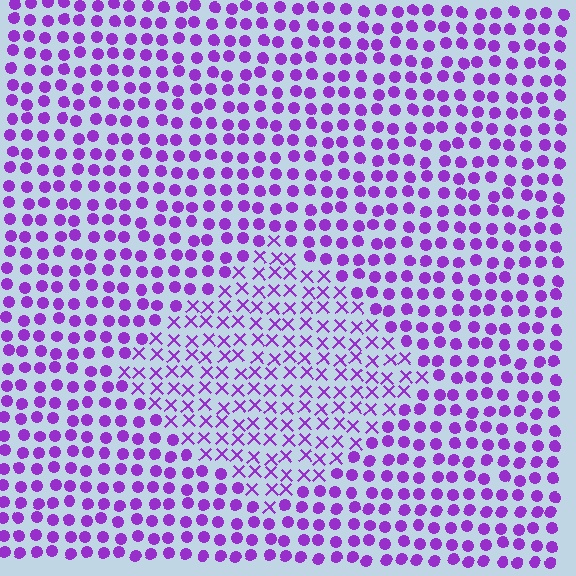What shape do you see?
I see a diamond.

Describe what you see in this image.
The image is filled with small purple elements arranged in a uniform grid. A diamond-shaped region contains X marks, while the surrounding area contains circles. The boundary is defined purely by the change in element shape.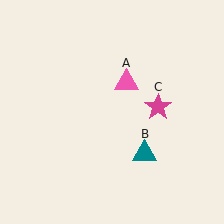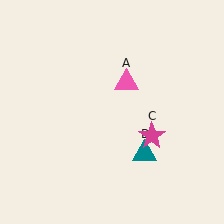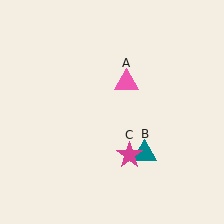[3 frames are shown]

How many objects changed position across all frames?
1 object changed position: magenta star (object C).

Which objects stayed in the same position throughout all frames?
Pink triangle (object A) and teal triangle (object B) remained stationary.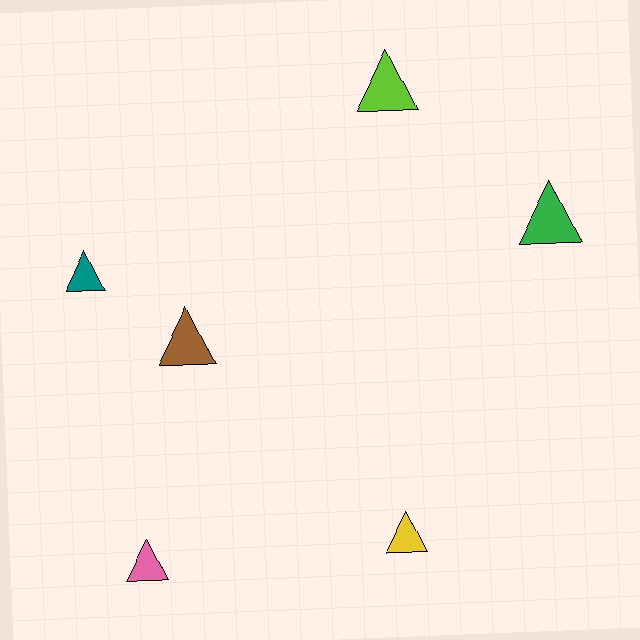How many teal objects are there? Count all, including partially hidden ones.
There is 1 teal object.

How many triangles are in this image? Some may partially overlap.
There are 6 triangles.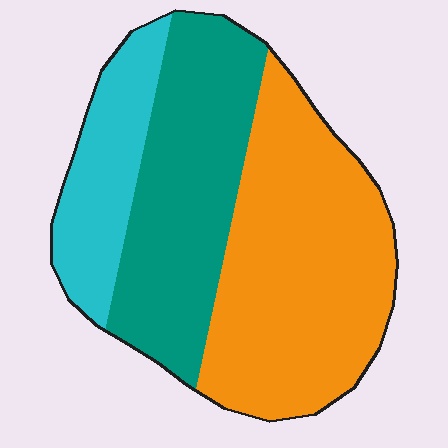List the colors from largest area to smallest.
From largest to smallest: orange, teal, cyan.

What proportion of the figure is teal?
Teal takes up about one third (1/3) of the figure.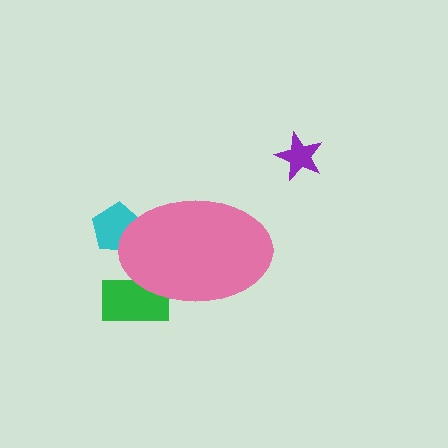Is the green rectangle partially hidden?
Yes, the green rectangle is partially hidden behind the pink ellipse.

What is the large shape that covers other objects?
A pink ellipse.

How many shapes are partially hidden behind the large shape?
2 shapes are partially hidden.